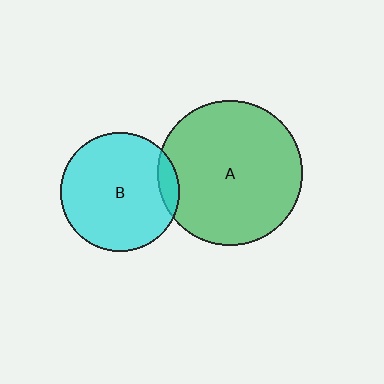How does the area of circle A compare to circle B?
Approximately 1.5 times.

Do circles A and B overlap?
Yes.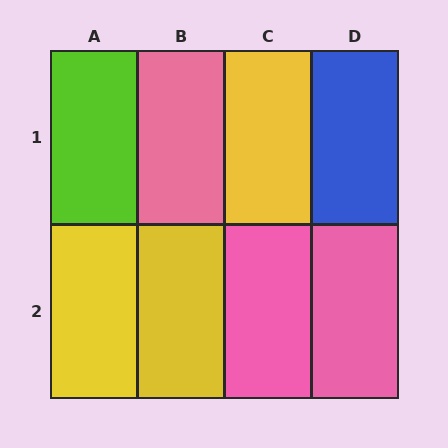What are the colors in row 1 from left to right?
Lime, pink, yellow, blue.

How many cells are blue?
1 cell is blue.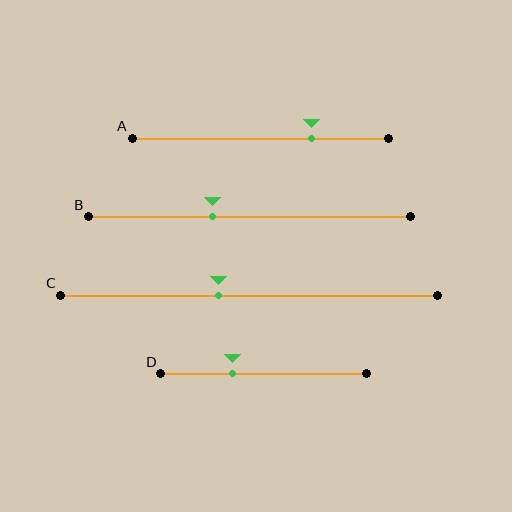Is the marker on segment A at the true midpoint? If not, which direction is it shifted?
No, the marker on segment A is shifted to the right by about 20% of the segment length.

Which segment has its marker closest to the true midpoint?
Segment C has its marker closest to the true midpoint.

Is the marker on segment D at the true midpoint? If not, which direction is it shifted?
No, the marker on segment D is shifted to the left by about 15% of the segment length.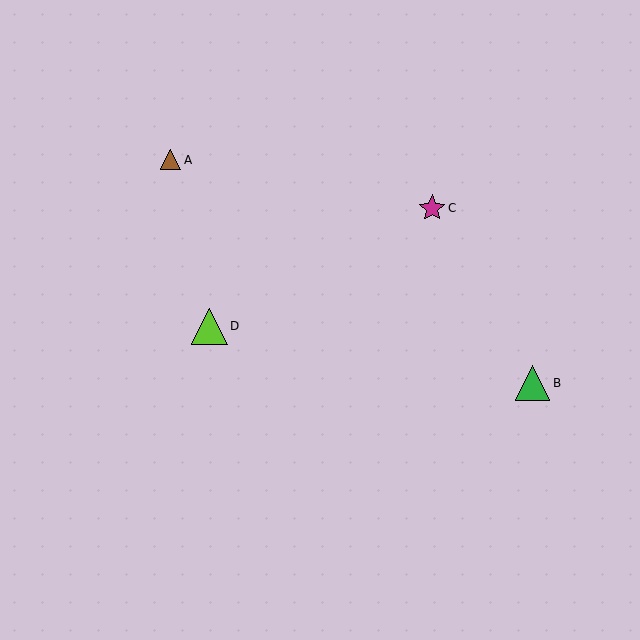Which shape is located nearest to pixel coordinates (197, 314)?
The lime triangle (labeled D) at (209, 326) is nearest to that location.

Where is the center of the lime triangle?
The center of the lime triangle is at (209, 326).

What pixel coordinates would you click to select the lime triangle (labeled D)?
Click at (209, 326) to select the lime triangle D.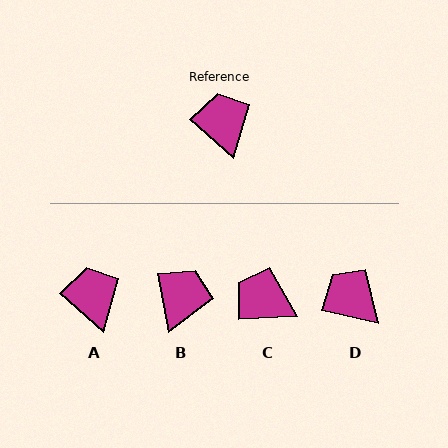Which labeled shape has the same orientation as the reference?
A.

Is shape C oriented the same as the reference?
No, it is off by about 46 degrees.